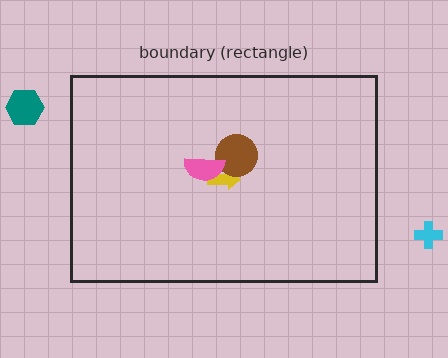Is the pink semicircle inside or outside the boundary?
Inside.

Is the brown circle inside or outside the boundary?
Inside.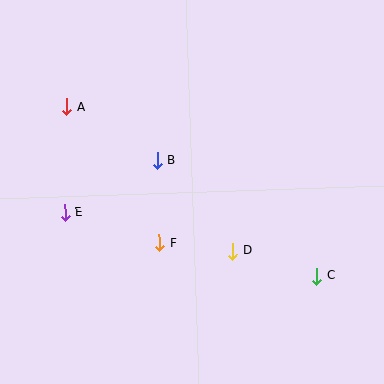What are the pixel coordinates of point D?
Point D is at (233, 251).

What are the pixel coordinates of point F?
Point F is at (160, 243).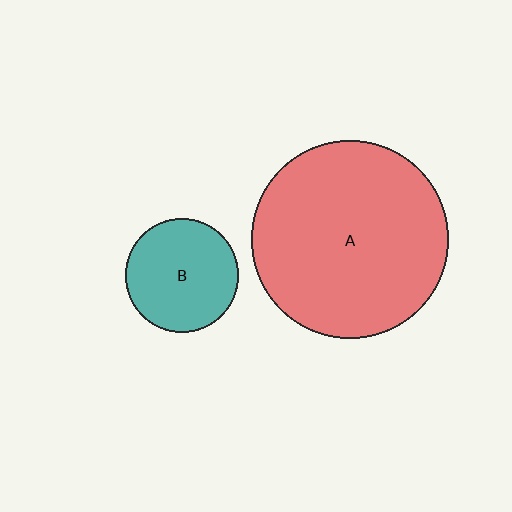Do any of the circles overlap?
No, none of the circles overlap.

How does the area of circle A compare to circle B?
Approximately 3.0 times.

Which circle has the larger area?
Circle A (red).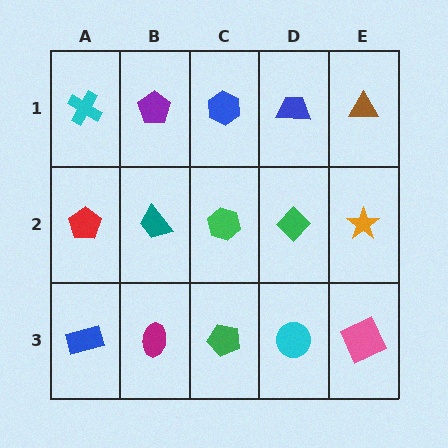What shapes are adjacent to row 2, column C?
A blue hexagon (row 1, column C), a green pentagon (row 3, column C), a teal trapezoid (row 2, column B), a green diamond (row 2, column D).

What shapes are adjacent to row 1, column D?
A green diamond (row 2, column D), a blue hexagon (row 1, column C), a brown triangle (row 1, column E).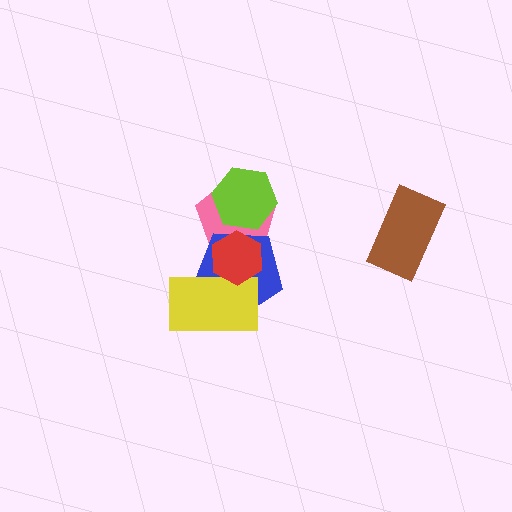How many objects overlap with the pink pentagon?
3 objects overlap with the pink pentagon.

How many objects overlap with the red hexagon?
3 objects overlap with the red hexagon.